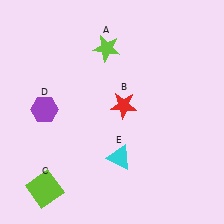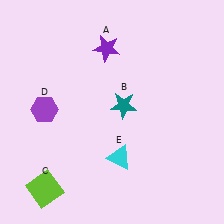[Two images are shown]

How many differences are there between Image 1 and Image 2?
There are 2 differences between the two images.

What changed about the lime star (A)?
In Image 1, A is lime. In Image 2, it changed to purple.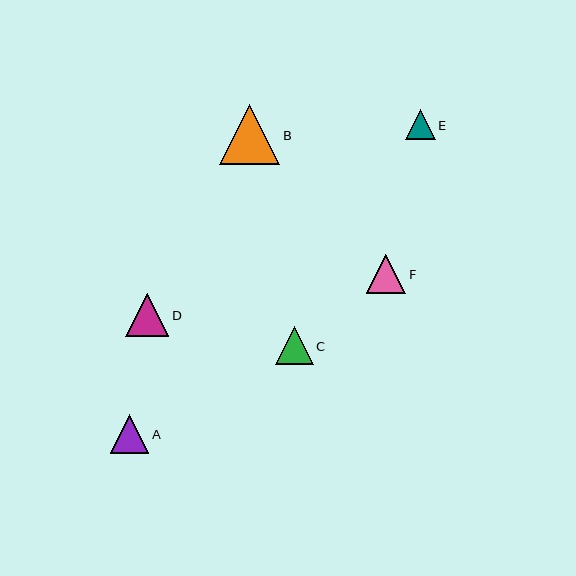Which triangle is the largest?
Triangle B is the largest with a size of approximately 60 pixels.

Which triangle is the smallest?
Triangle E is the smallest with a size of approximately 29 pixels.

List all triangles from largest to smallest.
From largest to smallest: B, D, F, A, C, E.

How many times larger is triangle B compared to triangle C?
Triangle B is approximately 1.6 times the size of triangle C.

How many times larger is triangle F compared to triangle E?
Triangle F is approximately 1.3 times the size of triangle E.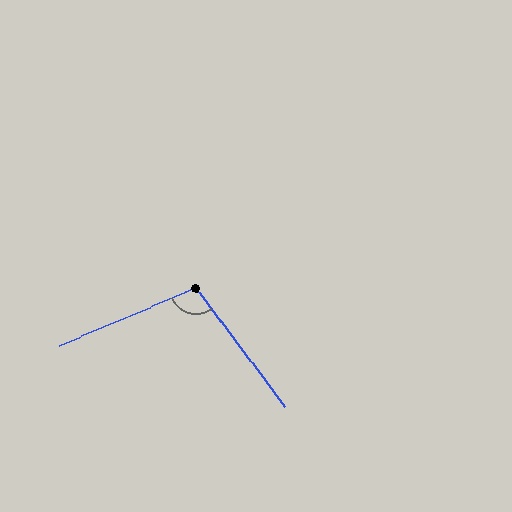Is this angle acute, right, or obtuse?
It is obtuse.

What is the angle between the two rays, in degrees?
Approximately 104 degrees.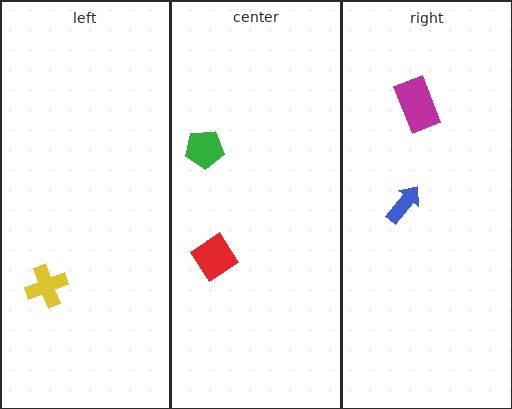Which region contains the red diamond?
The center region.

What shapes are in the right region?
The magenta rectangle, the blue arrow.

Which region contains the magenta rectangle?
The right region.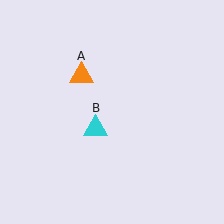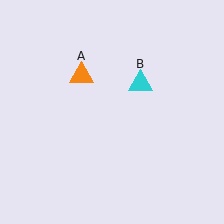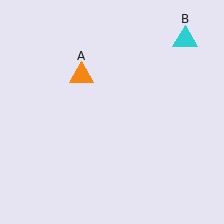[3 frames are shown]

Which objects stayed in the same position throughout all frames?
Orange triangle (object A) remained stationary.